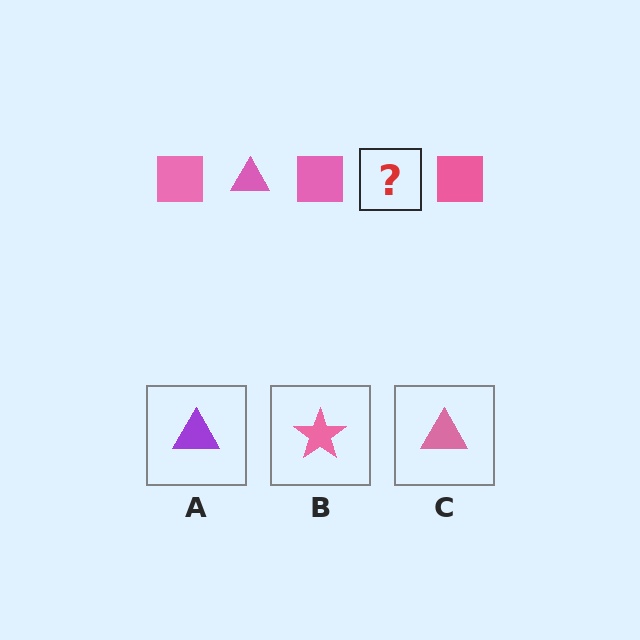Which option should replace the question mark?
Option C.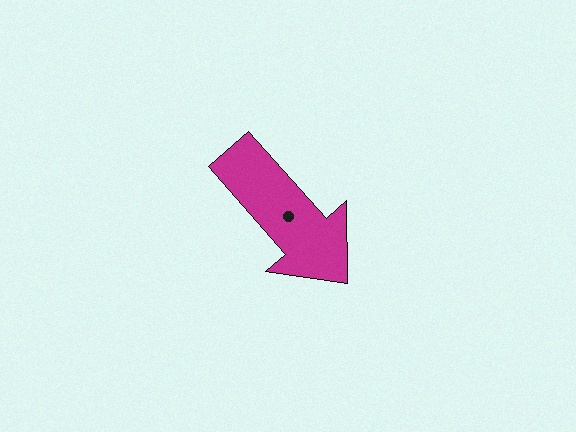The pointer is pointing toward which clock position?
Roughly 5 o'clock.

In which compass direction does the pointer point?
Southeast.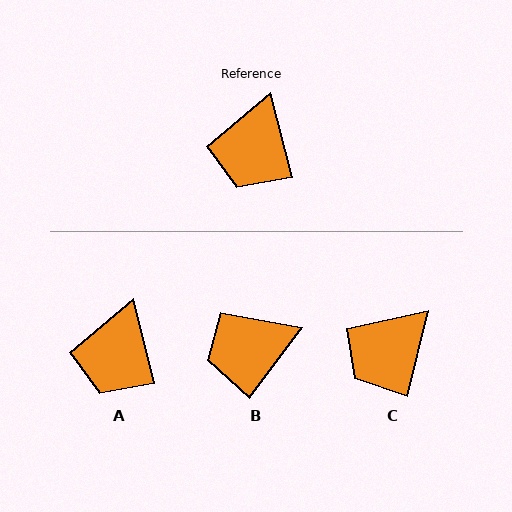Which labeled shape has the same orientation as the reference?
A.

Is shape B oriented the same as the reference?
No, it is off by about 51 degrees.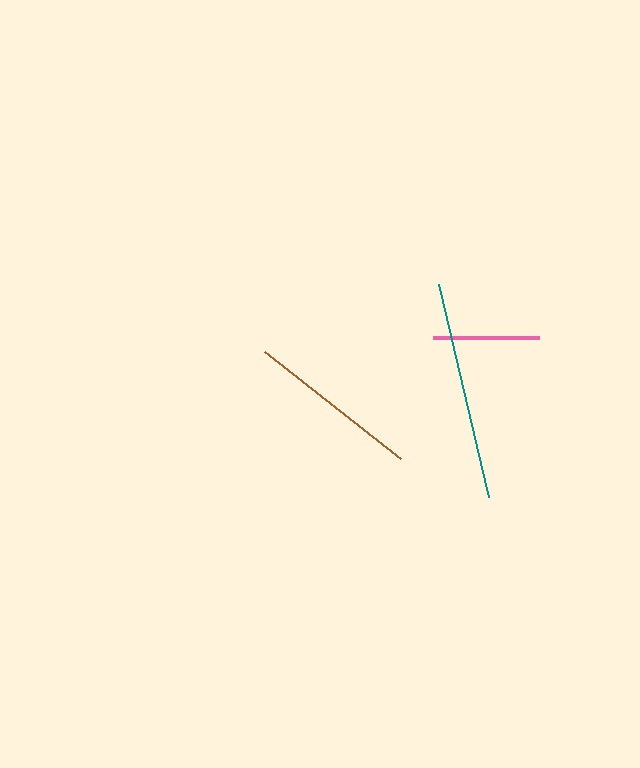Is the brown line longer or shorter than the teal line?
The teal line is longer than the brown line.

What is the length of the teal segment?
The teal segment is approximately 219 pixels long.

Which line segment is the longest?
The teal line is the longest at approximately 219 pixels.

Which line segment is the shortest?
The pink line is the shortest at approximately 106 pixels.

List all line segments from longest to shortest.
From longest to shortest: teal, brown, pink.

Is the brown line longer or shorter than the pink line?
The brown line is longer than the pink line.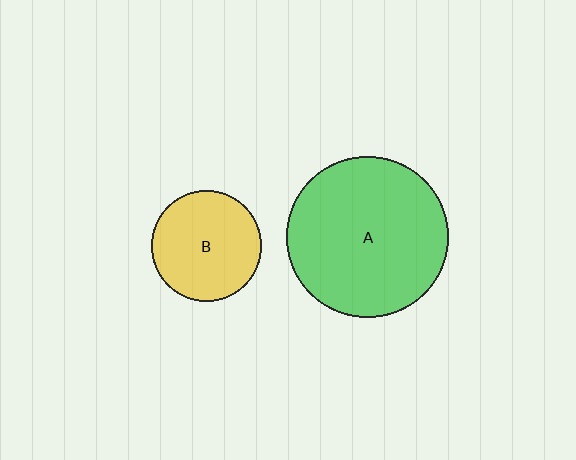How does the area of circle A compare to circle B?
Approximately 2.2 times.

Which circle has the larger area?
Circle A (green).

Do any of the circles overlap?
No, none of the circles overlap.